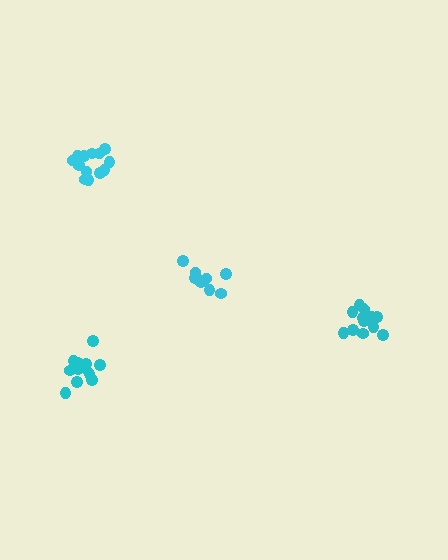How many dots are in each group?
Group 1: 13 dots, Group 2: 13 dots, Group 3: 10 dots, Group 4: 13 dots (49 total).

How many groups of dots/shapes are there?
There are 4 groups.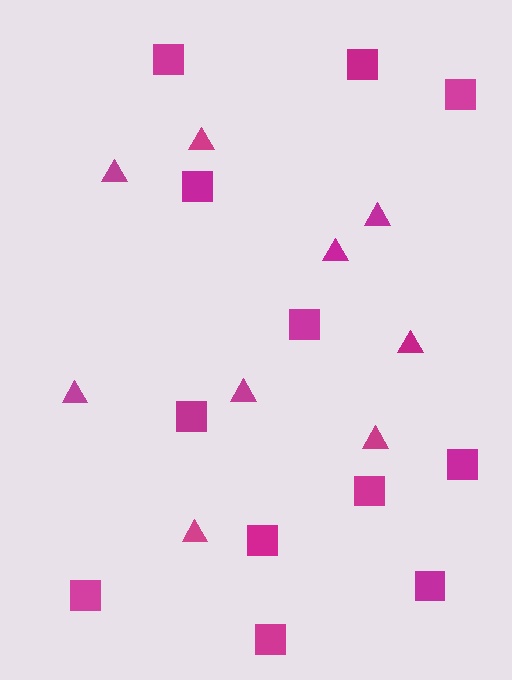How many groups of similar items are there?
There are 2 groups: one group of triangles (9) and one group of squares (12).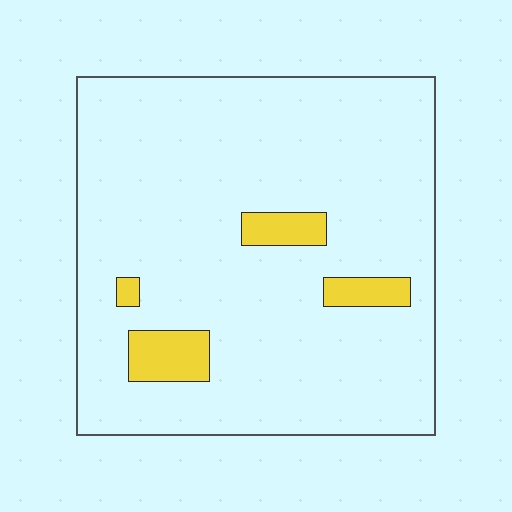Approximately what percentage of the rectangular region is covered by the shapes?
Approximately 10%.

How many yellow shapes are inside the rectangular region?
4.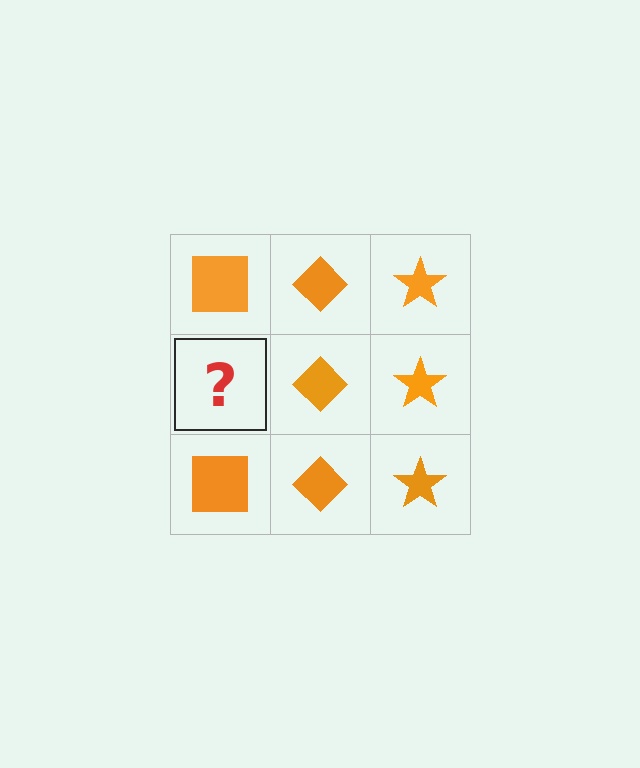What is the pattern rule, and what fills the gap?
The rule is that each column has a consistent shape. The gap should be filled with an orange square.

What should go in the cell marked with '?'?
The missing cell should contain an orange square.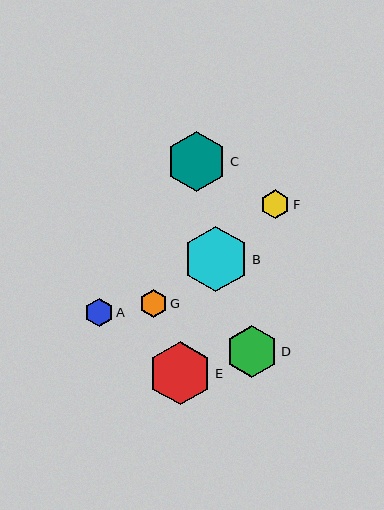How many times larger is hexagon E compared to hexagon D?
Hexagon E is approximately 1.2 times the size of hexagon D.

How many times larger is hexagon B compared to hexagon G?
Hexagon B is approximately 2.4 times the size of hexagon G.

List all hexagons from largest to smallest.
From largest to smallest: B, E, C, D, F, A, G.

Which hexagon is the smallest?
Hexagon G is the smallest with a size of approximately 28 pixels.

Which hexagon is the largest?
Hexagon B is the largest with a size of approximately 65 pixels.